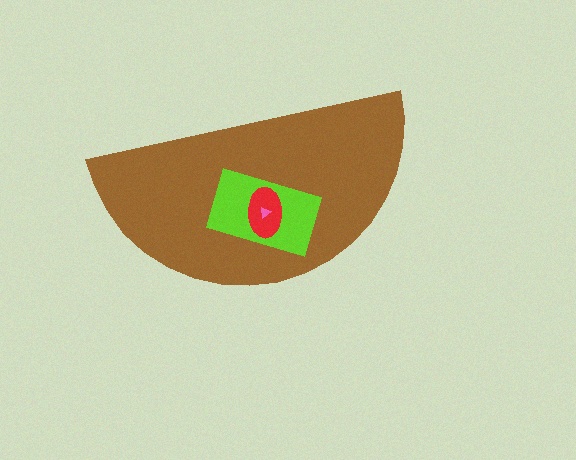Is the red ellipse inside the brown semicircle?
Yes.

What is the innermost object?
The pink triangle.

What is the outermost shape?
The brown semicircle.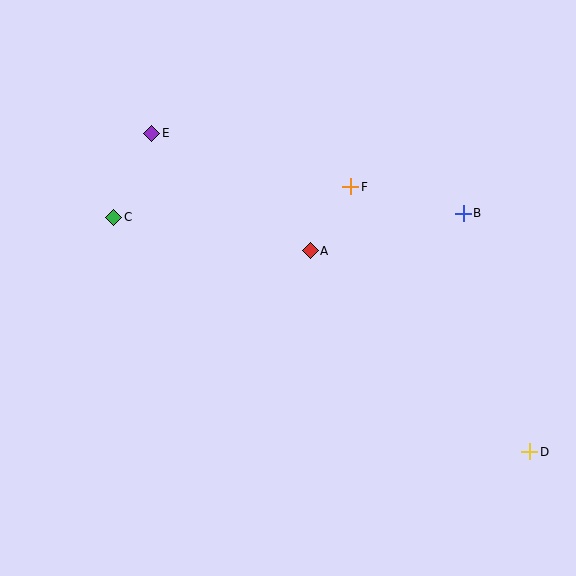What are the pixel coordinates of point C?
Point C is at (114, 217).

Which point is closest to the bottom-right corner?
Point D is closest to the bottom-right corner.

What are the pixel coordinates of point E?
Point E is at (152, 133).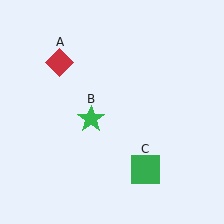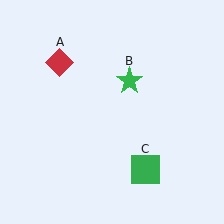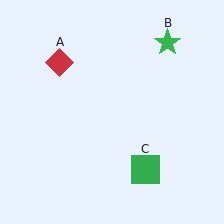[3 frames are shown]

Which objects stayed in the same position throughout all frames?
Red diamond (object A) and green square (object C) remained stationary.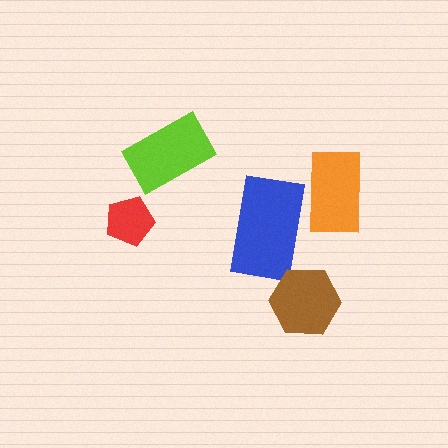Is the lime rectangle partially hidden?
No, no other shape covers it.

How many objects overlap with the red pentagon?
0 objects overlap with the red pentagon.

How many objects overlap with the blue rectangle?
1 object overlaps with the blue rectangle.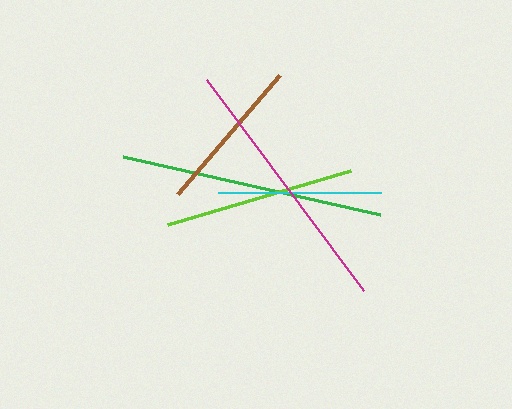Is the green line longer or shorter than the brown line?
The green line is longer than the brown line.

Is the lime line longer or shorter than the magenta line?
The magenta line is longer than the lime line.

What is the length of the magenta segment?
The magenta segment is approximately 263 pixels long.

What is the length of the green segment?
The green segment is approximately 264 pixels long.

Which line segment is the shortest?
The brown line is the shortest at approximately 156 pixels.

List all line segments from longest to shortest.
From longest to shortest: green, magenta, lime, cyan, brown.